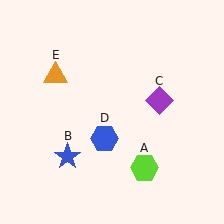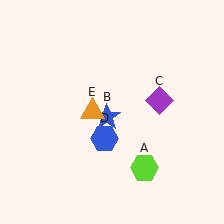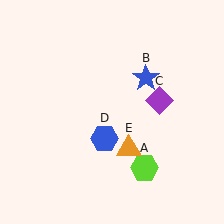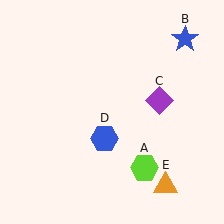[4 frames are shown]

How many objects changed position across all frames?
2 objects changed position: blue star (object B), orange triangle (object E).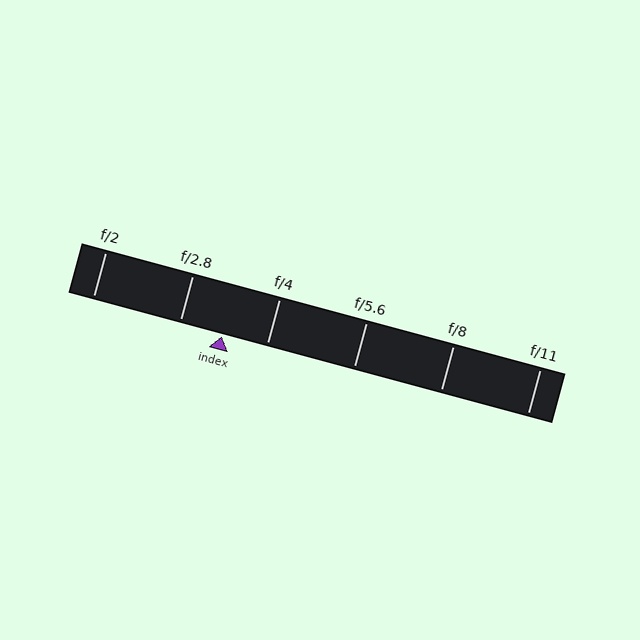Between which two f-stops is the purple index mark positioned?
The index mark is between f/2.8 and f/4.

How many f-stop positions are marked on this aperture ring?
There are 6 f-stop positions marked.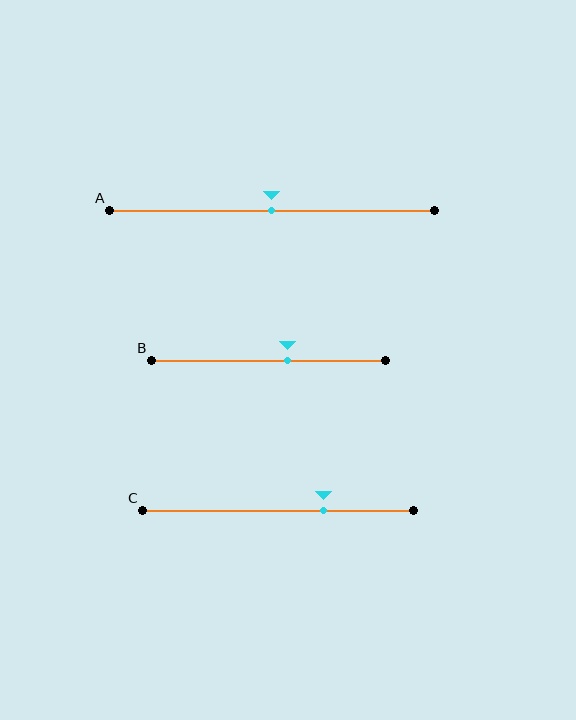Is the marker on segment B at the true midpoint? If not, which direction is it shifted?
No, the marker on segment B is shifted to the right by about 8% of the segment length.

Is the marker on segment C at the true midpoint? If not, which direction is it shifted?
No, the marker on segment C is shifted to the right by about 17% of the segment length.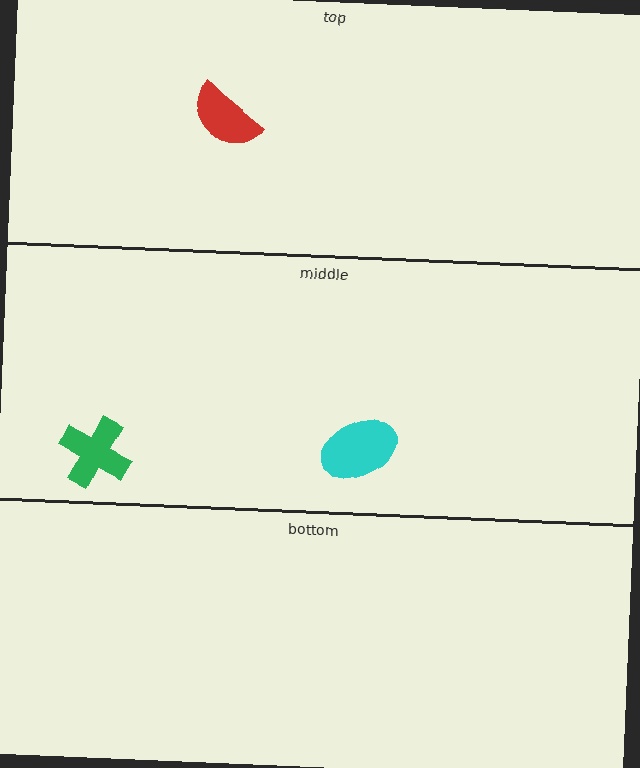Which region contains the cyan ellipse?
The middle region.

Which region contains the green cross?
The middle region.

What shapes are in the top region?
The red semicircle.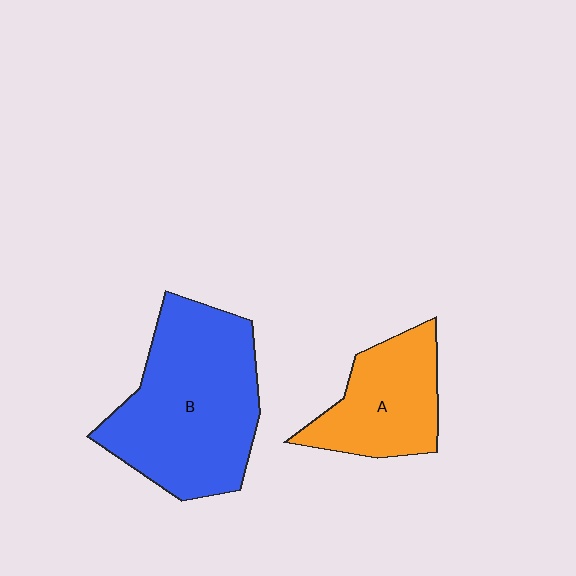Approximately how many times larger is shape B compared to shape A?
Approximately 1.8 times.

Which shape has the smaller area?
Shape A (orange).